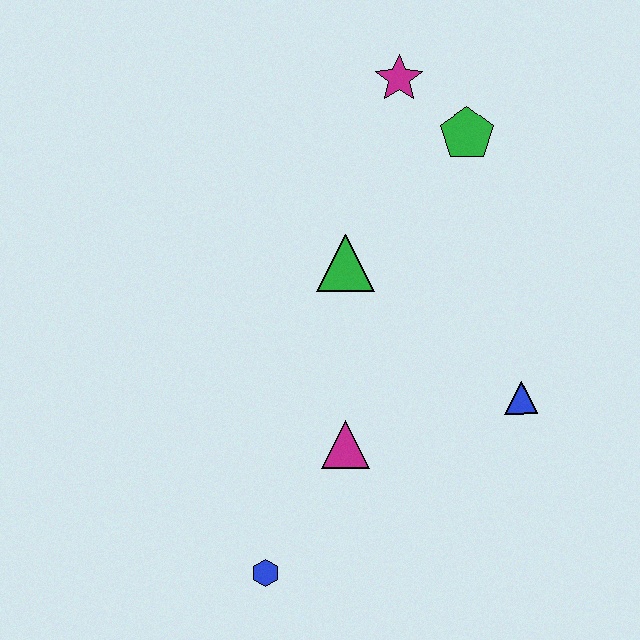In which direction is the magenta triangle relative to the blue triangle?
The magenta triangle is to the left of the blue triangle.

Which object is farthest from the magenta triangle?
The magenta star is farthest from the magenta triangle.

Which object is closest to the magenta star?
The green pentagon is closest to the magenta star.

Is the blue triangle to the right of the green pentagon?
Yes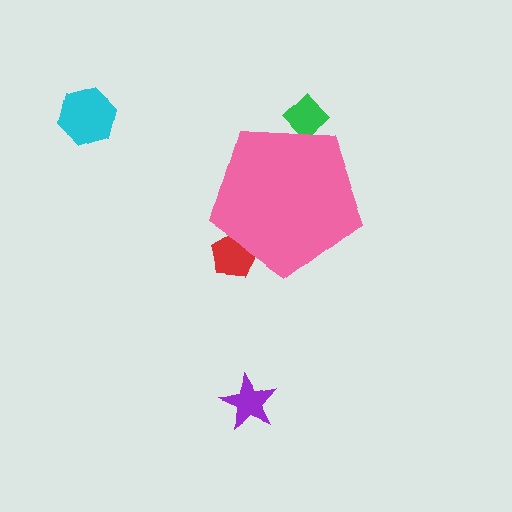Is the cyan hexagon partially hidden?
No, the cyan hexagon is fully visible.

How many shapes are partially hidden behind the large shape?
2 shapes are partially hidden.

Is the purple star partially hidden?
No, the purple star is fully visible.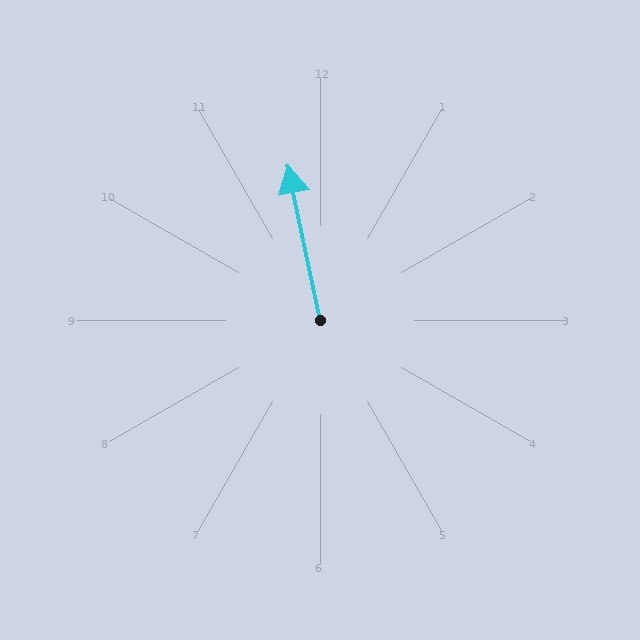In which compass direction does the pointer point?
North.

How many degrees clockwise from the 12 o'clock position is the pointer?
Approximately 348 degrees.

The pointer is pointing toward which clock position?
Roughly 12 o'clock.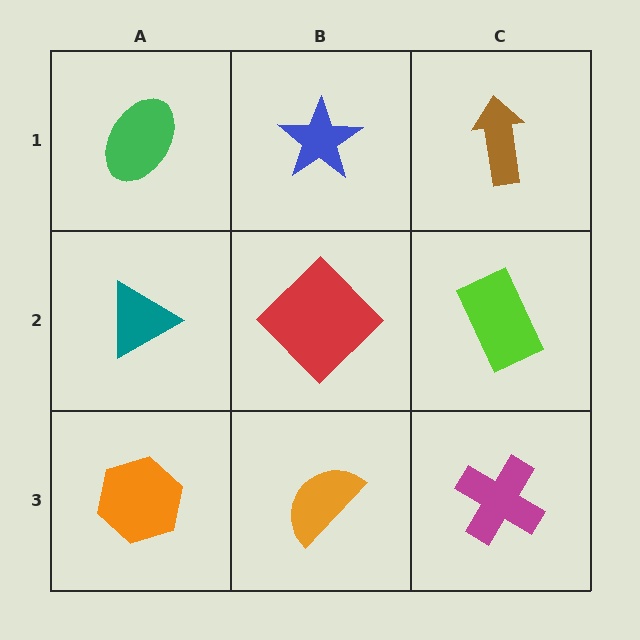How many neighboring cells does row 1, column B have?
3.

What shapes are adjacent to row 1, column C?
A lime rectangle (row 2, column C), a blue star (row 1, column B).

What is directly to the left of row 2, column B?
A teal triangle.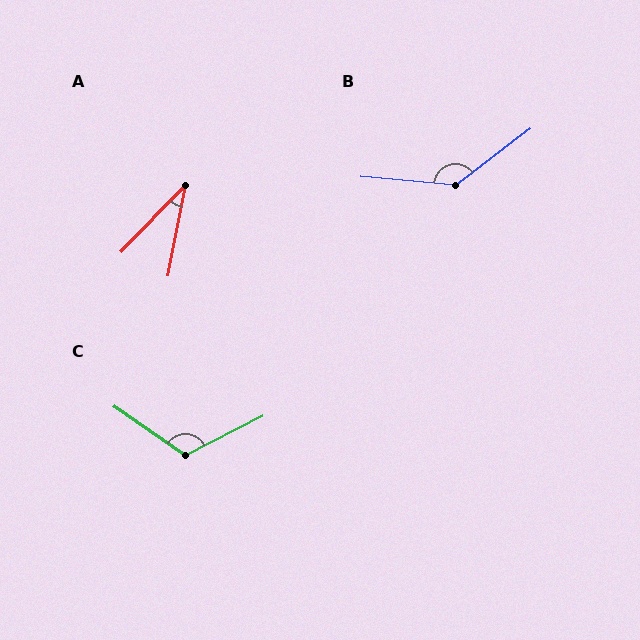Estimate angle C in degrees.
Approximately 118 degrees.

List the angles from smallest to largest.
A (33°), C (118°), B (137°).